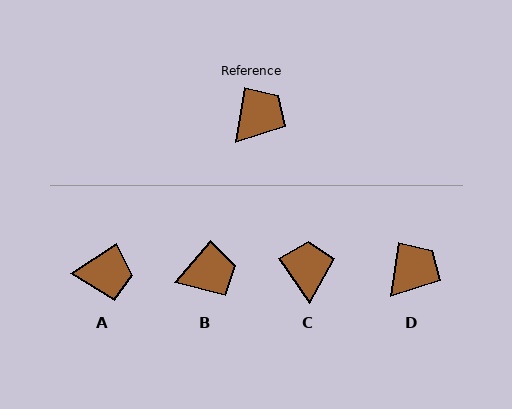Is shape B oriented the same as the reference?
No, it is off by about 33 degrees.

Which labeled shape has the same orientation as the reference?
D.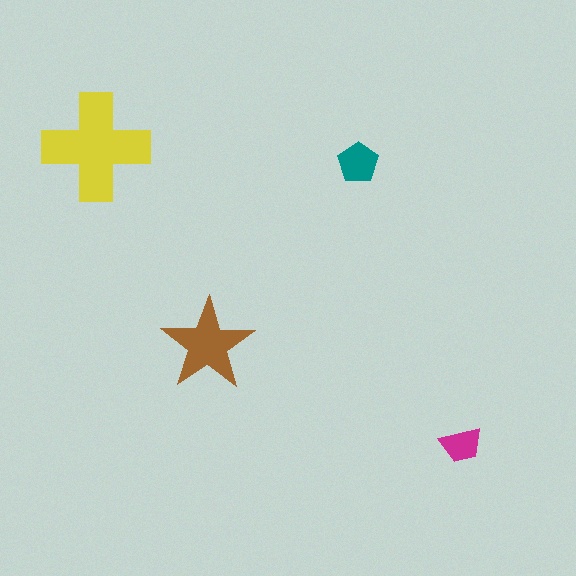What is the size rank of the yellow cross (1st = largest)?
1st.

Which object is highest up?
The yellow cross is topmost.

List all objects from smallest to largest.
The magenta trapezoid, the teal pentagon, the brown star, the yellow cross.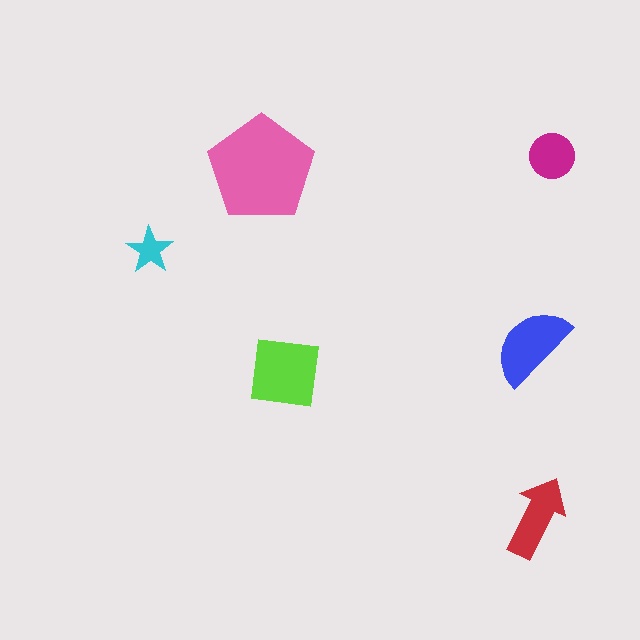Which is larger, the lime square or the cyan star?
The lime square.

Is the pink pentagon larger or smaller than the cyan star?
Larger.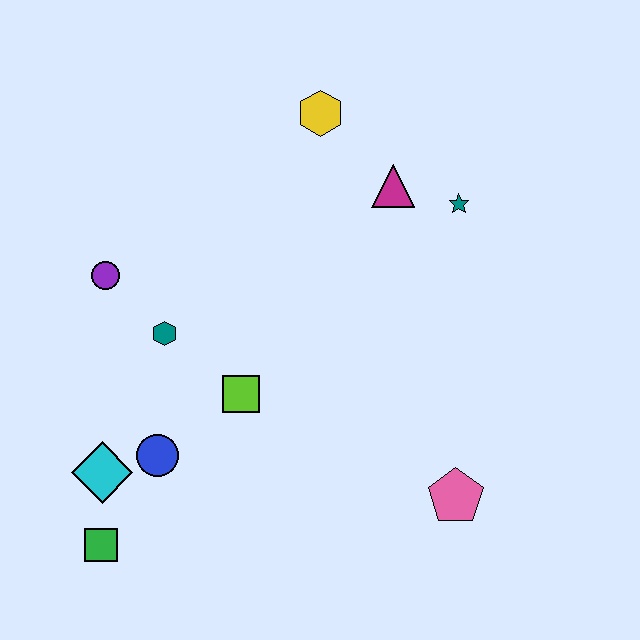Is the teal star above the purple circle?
Yes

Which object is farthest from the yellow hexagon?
The green square is farthest from the yellow hexagon.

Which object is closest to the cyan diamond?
The blue circle is closest to the cyan diamond.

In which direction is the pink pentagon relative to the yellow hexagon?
The pink pentagon is below the yellow hexagon.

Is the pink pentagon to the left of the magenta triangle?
No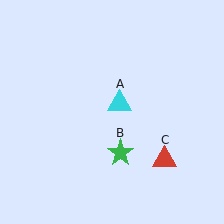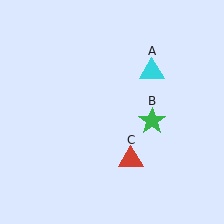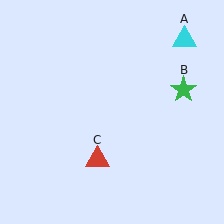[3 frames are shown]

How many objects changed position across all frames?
3 objects changed position: cyan triangle (object A), green star (object B), red triangle (object C).